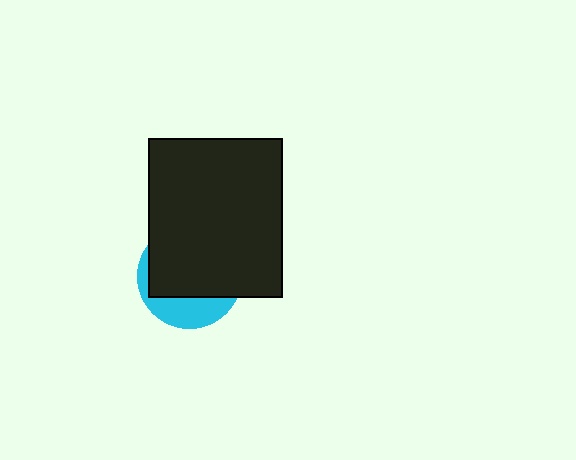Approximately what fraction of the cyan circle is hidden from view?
Roughly 70% of the cyan circle is hidden behind the black rectangle.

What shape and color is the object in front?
The object in front is a black rectangle.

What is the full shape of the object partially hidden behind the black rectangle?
The partially hidden object is a cyan circle.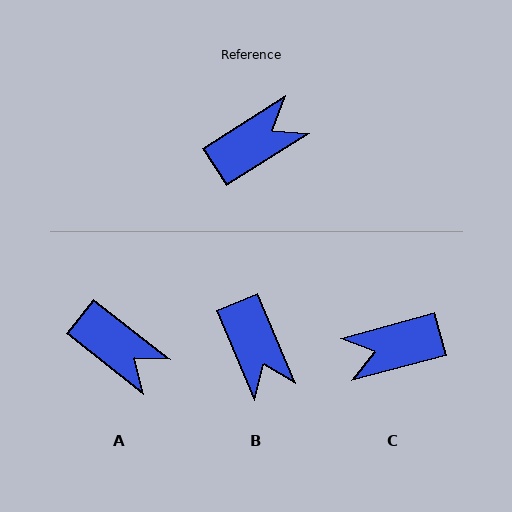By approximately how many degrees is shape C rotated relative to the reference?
Approximately 163 degrees counter-clockwise.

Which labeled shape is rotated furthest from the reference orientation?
C, about 163 degrees away.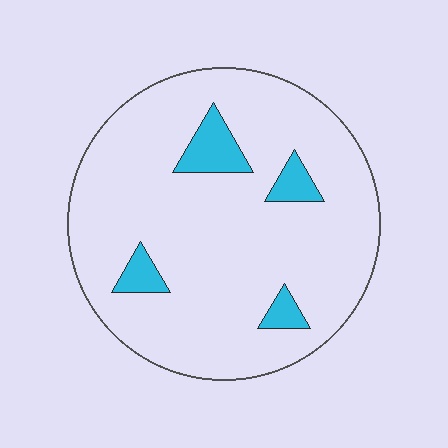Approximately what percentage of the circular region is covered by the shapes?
Approximately 10%.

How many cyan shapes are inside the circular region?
4.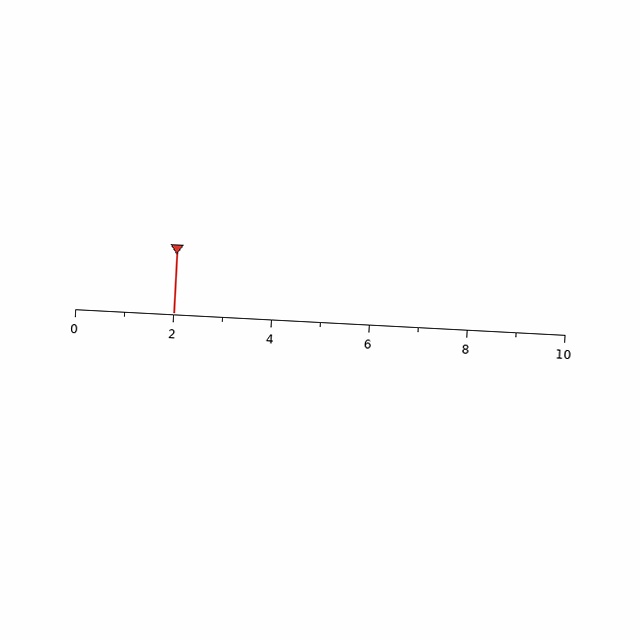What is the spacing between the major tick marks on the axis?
The major ticks are spaced 2 apart.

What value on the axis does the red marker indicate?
The marker indicates approximately 2.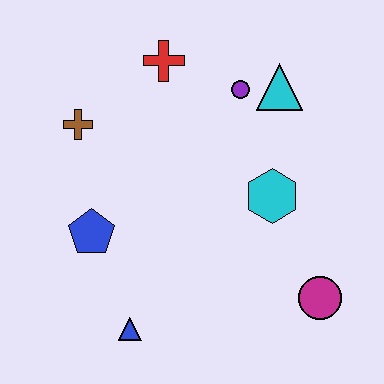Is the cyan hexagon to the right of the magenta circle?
No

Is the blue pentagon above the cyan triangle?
No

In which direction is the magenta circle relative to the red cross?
The magenta circle is below the red cross.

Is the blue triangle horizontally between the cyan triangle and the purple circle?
No